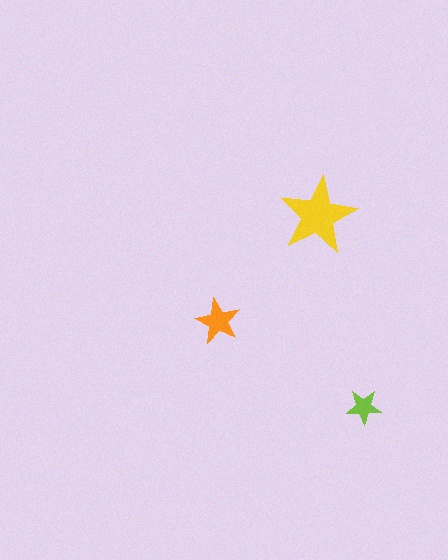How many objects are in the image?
There are 3 objects in the image.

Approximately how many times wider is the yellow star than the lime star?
About 2 times wider.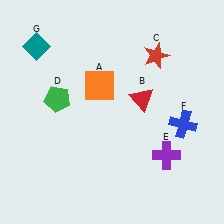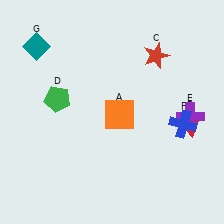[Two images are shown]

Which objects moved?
The objects that moved are: the orange square (A), the red triangle (B), the purple cross (E).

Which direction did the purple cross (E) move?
The purple cross (E) moved up.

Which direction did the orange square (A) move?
The orange square (A) moved down.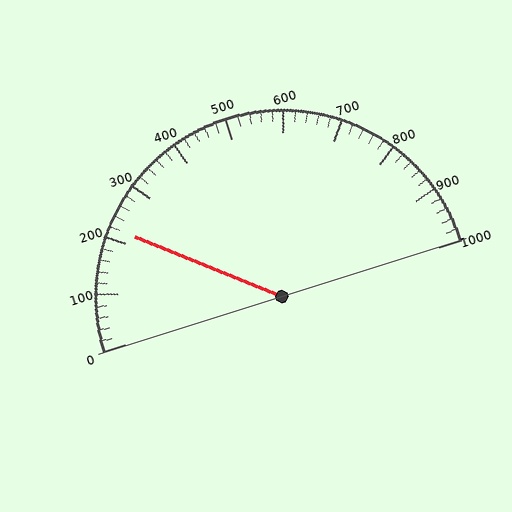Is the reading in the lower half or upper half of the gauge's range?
The reading is in the lower half of the range (0 to 1000).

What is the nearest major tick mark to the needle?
The nearest major tick mark is 200.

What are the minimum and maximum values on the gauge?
The gauge ranges from 0 to 1000.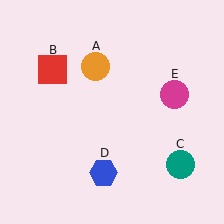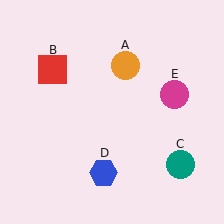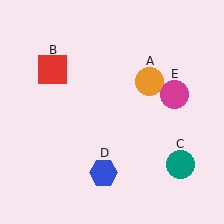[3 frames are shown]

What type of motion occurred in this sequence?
The orange circle (object A) rotated clockwise around the center of the scene.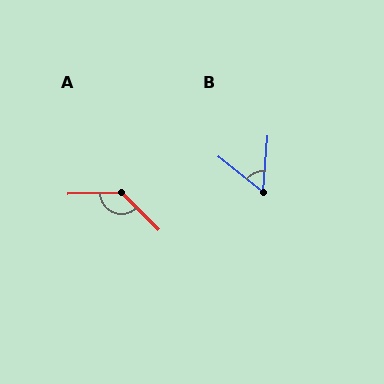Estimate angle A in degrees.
Approximately 134 degrees.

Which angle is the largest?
A, at approximately 134 degrees.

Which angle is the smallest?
B, at approximately 56 degrees.